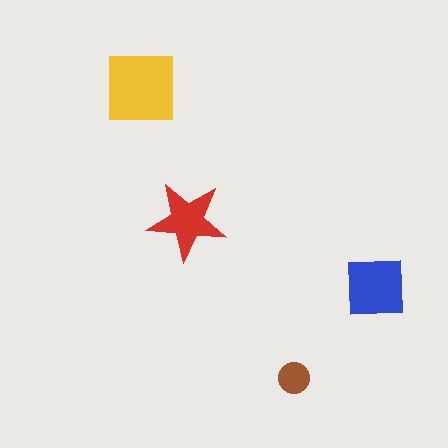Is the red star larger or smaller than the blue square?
Smaller.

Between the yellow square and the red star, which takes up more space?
The yellow square.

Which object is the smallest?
The brown circle.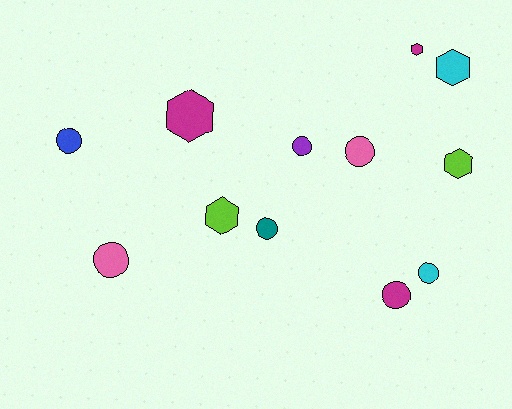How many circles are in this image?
There are 7 circles.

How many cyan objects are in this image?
There are 2 cyan objects.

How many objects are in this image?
There are 12 objects.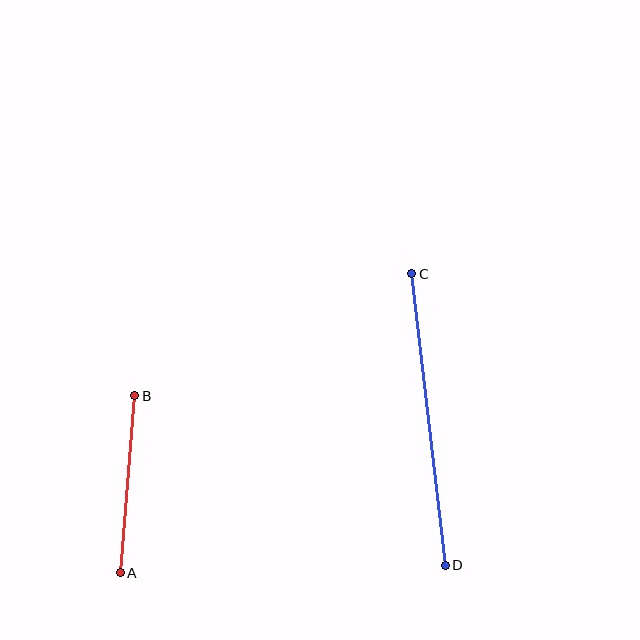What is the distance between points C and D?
The distance is approximately 293 pixels.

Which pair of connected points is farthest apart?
Points C and D are farthest apart.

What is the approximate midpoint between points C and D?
The midpoint is at approximately (429, 419) pixels.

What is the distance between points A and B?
The distance is approximately 178 pixels.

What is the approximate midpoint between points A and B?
The midpoint is at approximately (128, 484) pixels.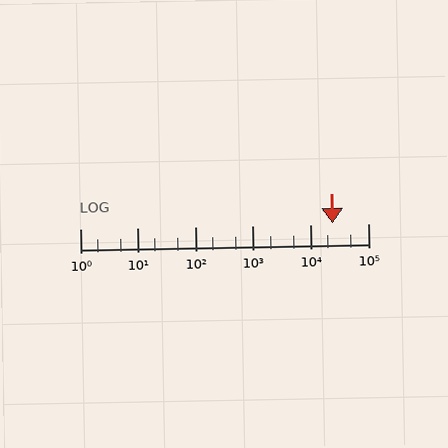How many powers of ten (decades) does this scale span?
The scale spans 5 decades, from 1 to 100000.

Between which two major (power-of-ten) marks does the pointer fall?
The pointer is between 10000 and 100000.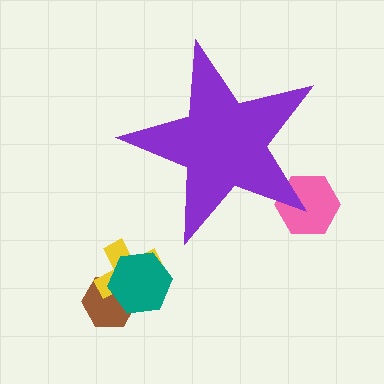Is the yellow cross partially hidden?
No, the yellow cross is fully visible.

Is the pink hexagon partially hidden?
Yes, the pink hexagon is partially hidden behind the purple star.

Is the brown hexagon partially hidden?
No, the brown hexagon is fully visible.